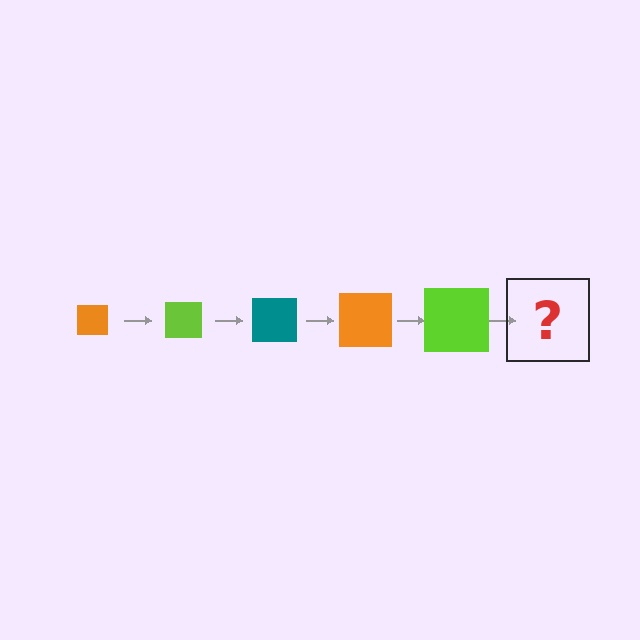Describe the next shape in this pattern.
It should be a teal square, larger than the previous one.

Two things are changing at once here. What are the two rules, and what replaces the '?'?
The two rules are that the square grows larger each step and the color cycles through orange, lime, and teal. The '?' should be a teal square, larger than the previous one.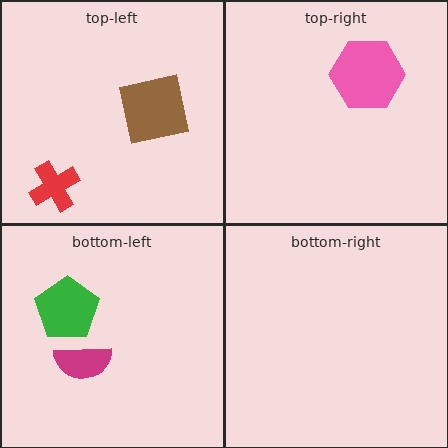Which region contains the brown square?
The top-left region.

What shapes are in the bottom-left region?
The green pentagon, the magenta semicircle.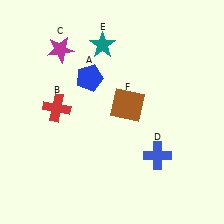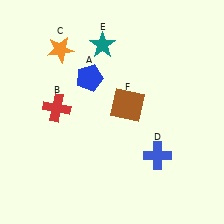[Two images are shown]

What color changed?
The star (C) changed from magenta in Image 1 to orange in Image 2.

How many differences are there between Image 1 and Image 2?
There is 1 difference between the two images.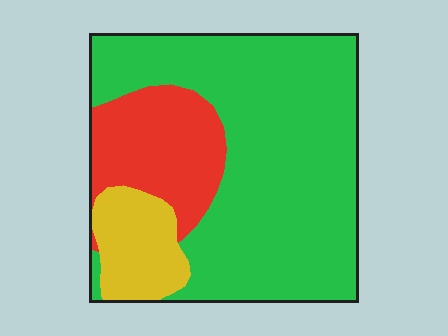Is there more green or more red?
Green.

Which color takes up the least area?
Yellow, at roughly 10%.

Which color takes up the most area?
Green, at roughly 65%.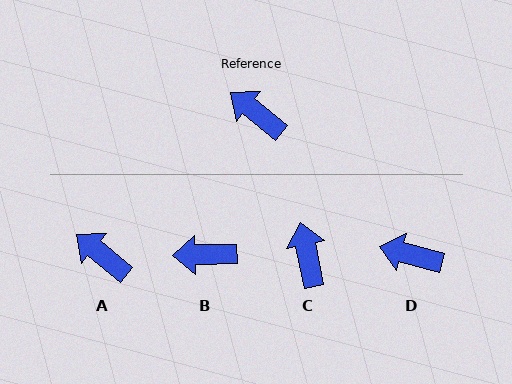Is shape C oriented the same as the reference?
No, it is off by about 39 degrees.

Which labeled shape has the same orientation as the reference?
A.